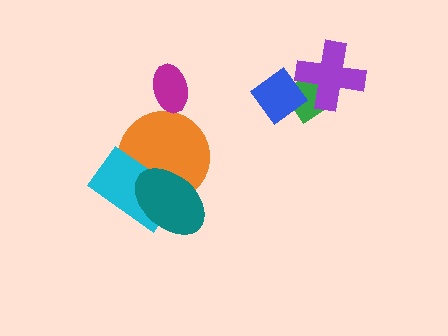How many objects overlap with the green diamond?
2 objects overlap with the green diamond.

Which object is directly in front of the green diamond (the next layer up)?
The purple cross is directly in front of the green diamond.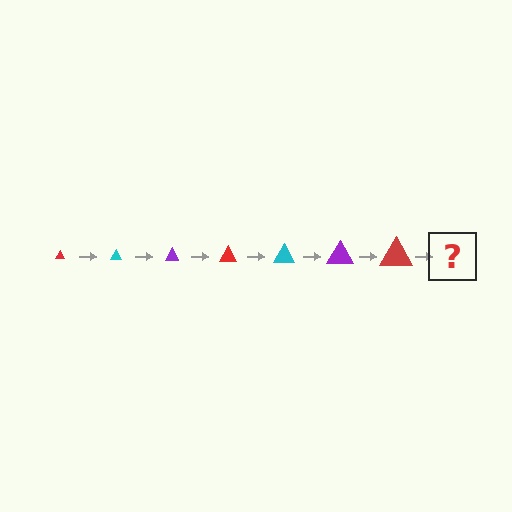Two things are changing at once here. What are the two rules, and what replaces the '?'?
The two rules are that the triangle grows larger each step and the color cycles through red, cyan, and purple. The '?' should be a cyan triangle, larger than the previous one.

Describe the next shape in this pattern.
It should be a cyan triangle, larger than the previous one.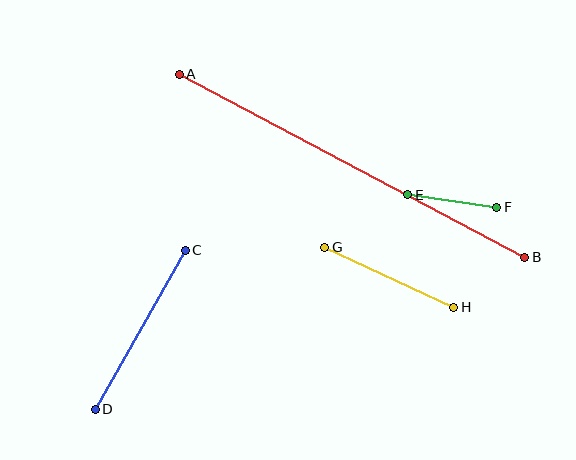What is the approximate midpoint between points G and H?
The midpoint is at approximately (389, 277) pixels.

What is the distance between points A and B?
The distance is approximately 391 pixels.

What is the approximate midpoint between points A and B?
The midpoint is at approximately (352, 166) pixels.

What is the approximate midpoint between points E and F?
The midpoint is at approximately (452, 201) pixels.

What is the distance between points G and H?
The distance is approximately 142 pixels.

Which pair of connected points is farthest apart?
Points A and B are farthest apart.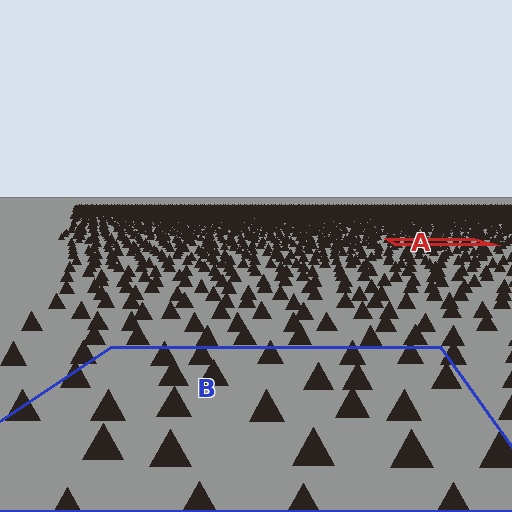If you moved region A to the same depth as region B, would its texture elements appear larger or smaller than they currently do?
They would appear larger. At a closer depth, the same texture elements are projected at a bigger on-screen size.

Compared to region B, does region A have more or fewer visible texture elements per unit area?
Region A has more texture elements per unit area — they are packed more densely because it is farther away.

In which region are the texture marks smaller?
The texture marks are smaller in region A, because it is farther away.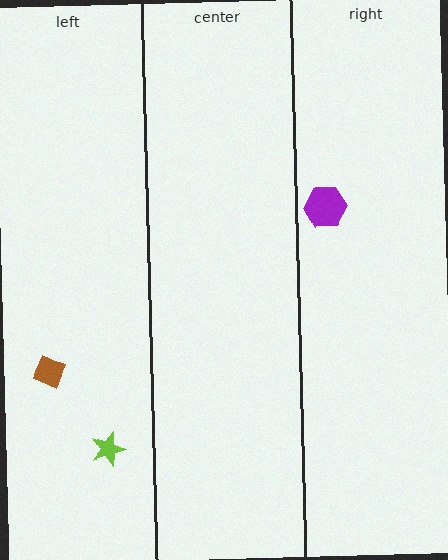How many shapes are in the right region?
1.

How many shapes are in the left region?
2.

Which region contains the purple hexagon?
The right region.